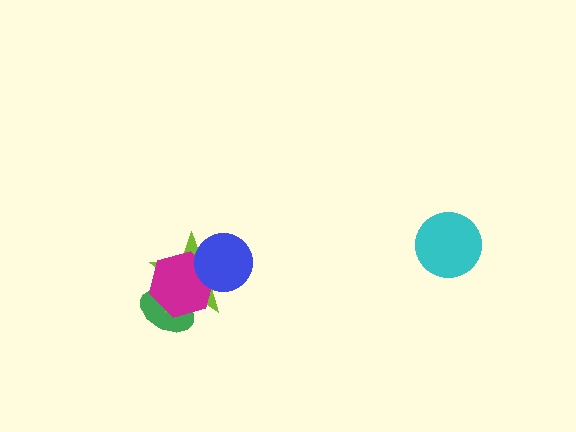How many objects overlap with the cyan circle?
0 objects overlap with the cyan circle.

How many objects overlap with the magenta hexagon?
3 objects overlap with the magenta hexagon.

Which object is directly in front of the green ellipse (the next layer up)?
The lime star is directly in front of the green ellipse.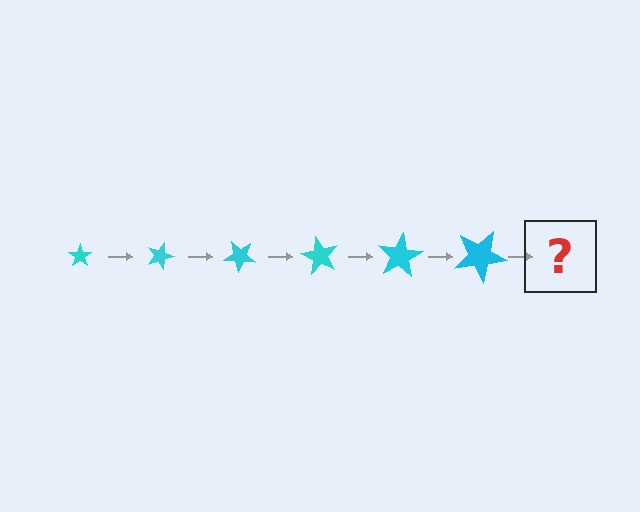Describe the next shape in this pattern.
It should be a star, larger than the previous one and rotated 120 degrees from the start.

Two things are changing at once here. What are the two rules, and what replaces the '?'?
The two rules are that the star grows larger each step and it rotates 20 degrees each step. The '?' should be a star, larger than the previous one and rotated 120 degrees from the start.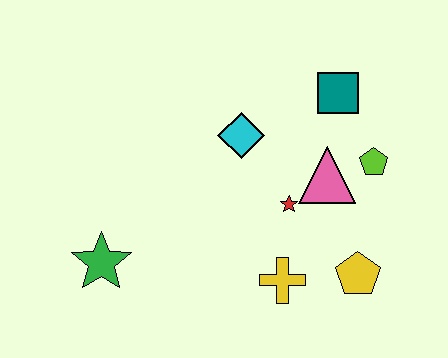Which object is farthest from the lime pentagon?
The green star is farthest from the lime pentagon.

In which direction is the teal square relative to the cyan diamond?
The teal square is to the right of the cyan diamond.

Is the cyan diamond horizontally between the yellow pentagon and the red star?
No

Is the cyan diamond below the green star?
No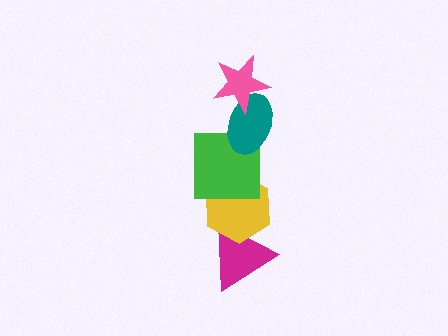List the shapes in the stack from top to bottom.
From top to bottom: the pink star, the teal ellipse, the green square, the yellow hexagon, the magenta triangle.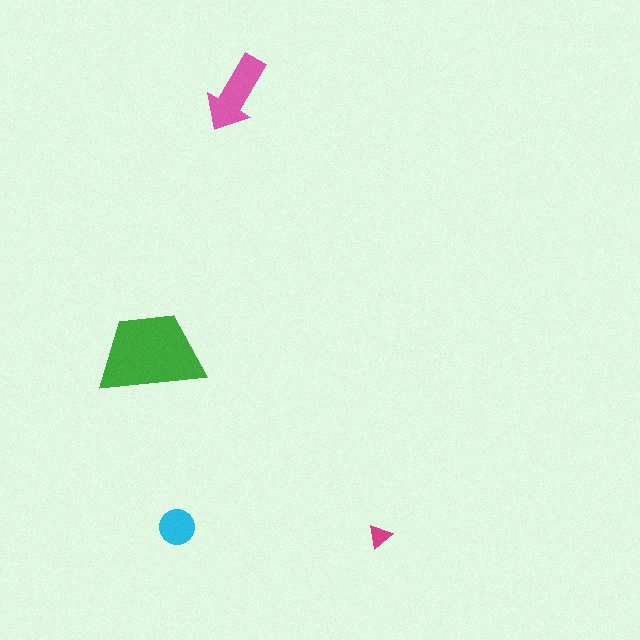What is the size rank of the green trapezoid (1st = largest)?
1st.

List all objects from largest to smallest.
The green trapezoid, the pink arrow, the cyan circle, the magenta triangle.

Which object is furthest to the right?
The magenta triangle is rightmost.